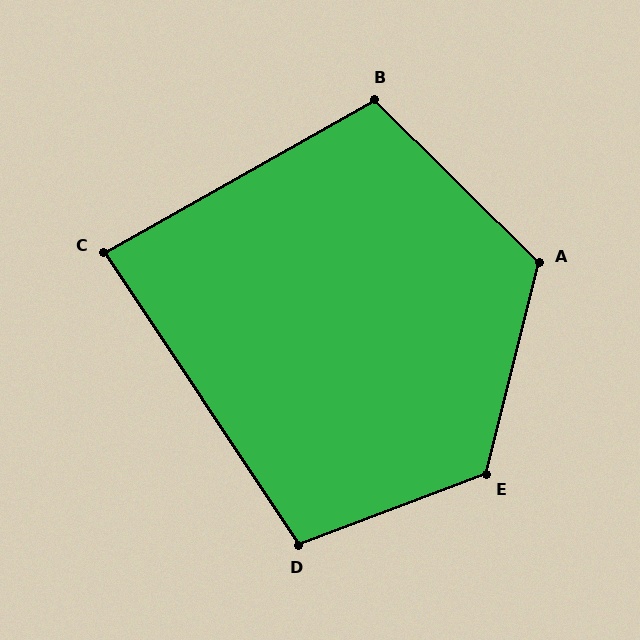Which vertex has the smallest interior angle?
C, at approximately 86 degrees.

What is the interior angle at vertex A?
Approximately 120 degrees (obtuse).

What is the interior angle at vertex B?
Approximately 106 degrees (obtuse).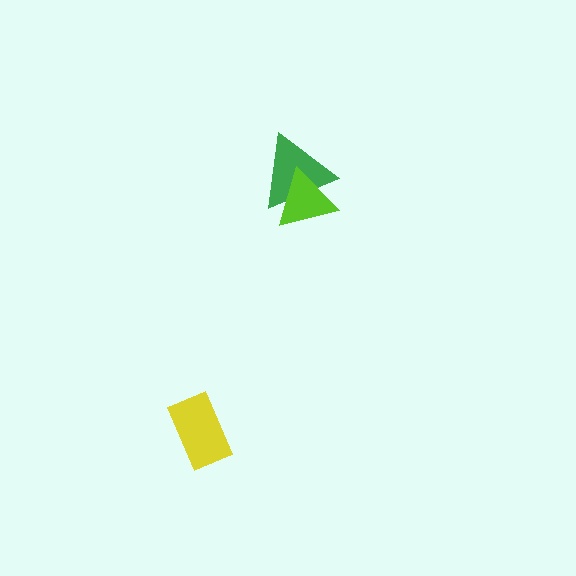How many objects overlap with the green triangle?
1 object overlaps with the green triangle.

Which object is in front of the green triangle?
The lime triangle is in front of the green triangle.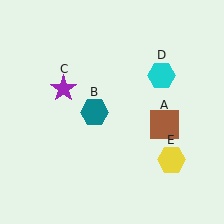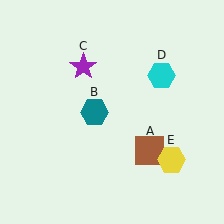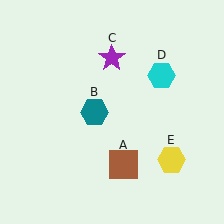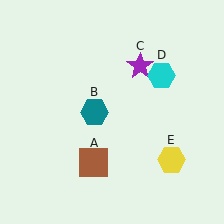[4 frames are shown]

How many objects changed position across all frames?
2 objects changed position: brown square (object A), purple star (object C).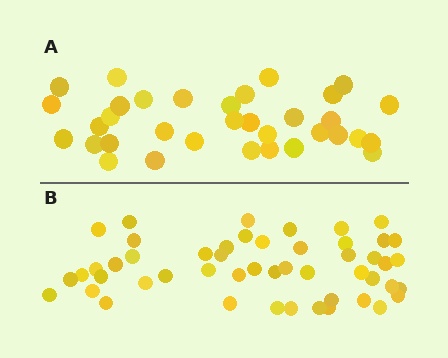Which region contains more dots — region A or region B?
Region B (the bottom region) has more dots.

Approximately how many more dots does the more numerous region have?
Region B has approximately 15 more dots than region A.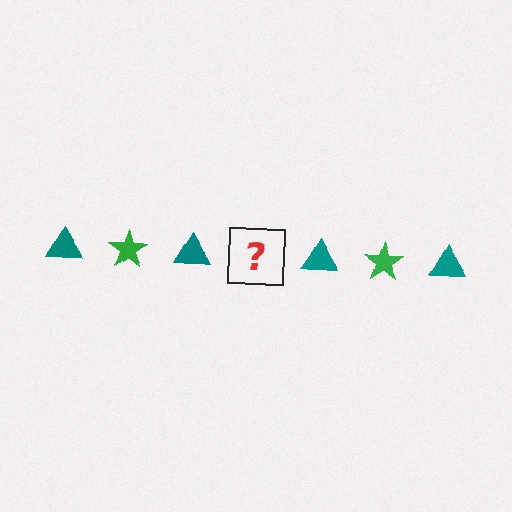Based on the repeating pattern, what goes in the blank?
The blank should be a green star.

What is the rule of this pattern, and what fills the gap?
The rule is that the pattern alternates between teal triangle and green star. The gap should be filled with a green star.